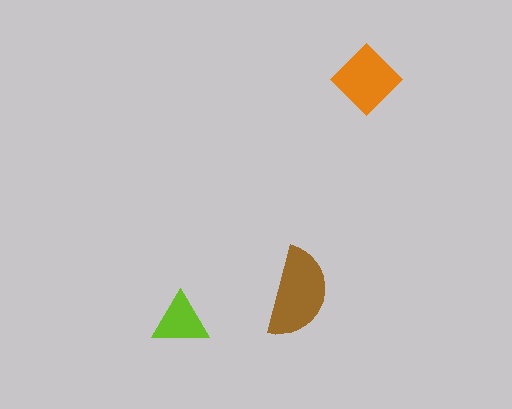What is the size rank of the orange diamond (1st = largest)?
2nd.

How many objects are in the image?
There are 3 objects in the image.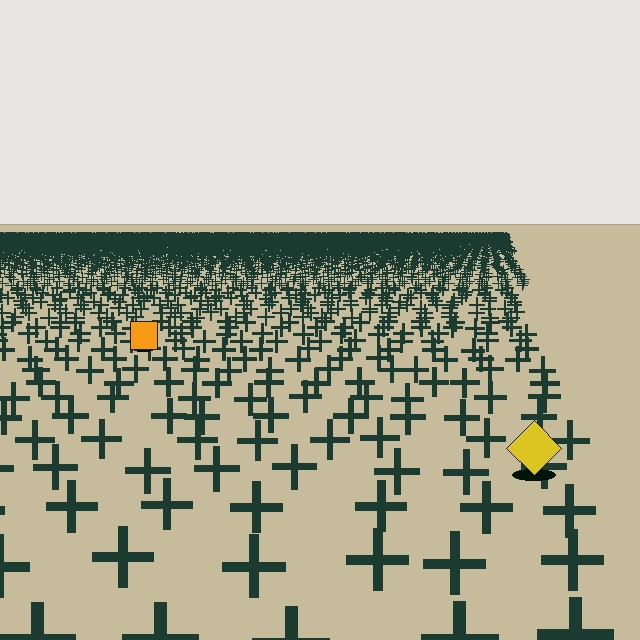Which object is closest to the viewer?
The yellow diamond is closest. The texture marks near it are larger and more spread out.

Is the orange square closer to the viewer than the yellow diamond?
No. The yellow diamond is closer — you can tell from the texture gradient: the ground texture is coarser near it.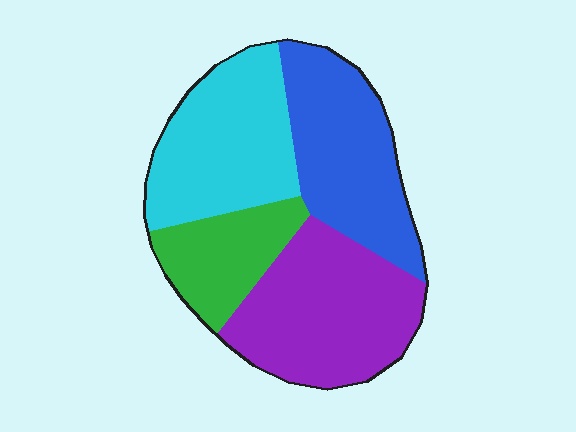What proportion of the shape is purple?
Purple takes up about one third (1/3) of the shape.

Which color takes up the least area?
Green, at roughly 15%.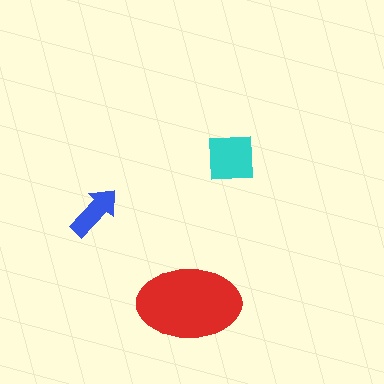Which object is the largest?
The red ellipse.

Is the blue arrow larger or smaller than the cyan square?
Smaller.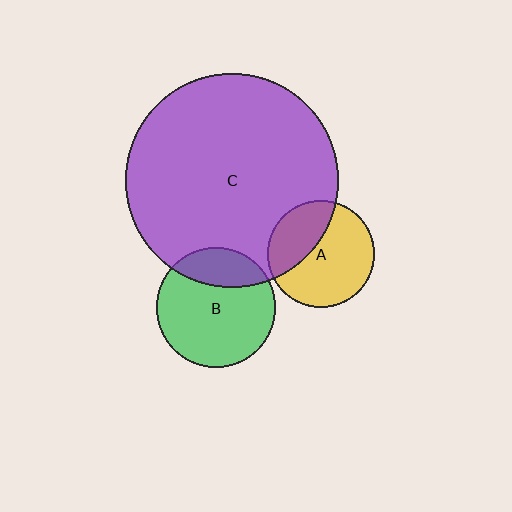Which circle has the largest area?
Circle C (purple).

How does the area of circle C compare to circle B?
Approximately 3.2 times.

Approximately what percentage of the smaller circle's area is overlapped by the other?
Approximately 35%.